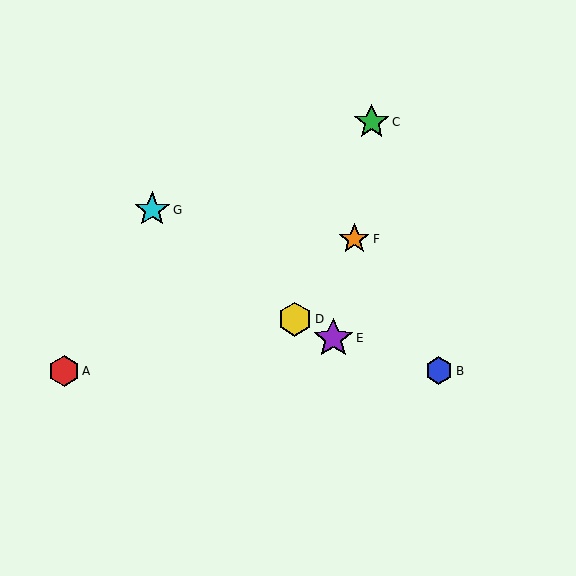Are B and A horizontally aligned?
Yes, both are at y≈371.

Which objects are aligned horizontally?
Objects A, B are aligned horizontally.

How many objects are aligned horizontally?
2 objects (A, B) are aligned horizontally.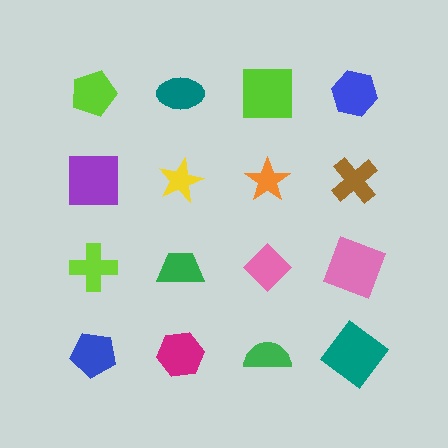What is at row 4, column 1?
A blue pentagon.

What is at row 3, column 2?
A green trapezoid.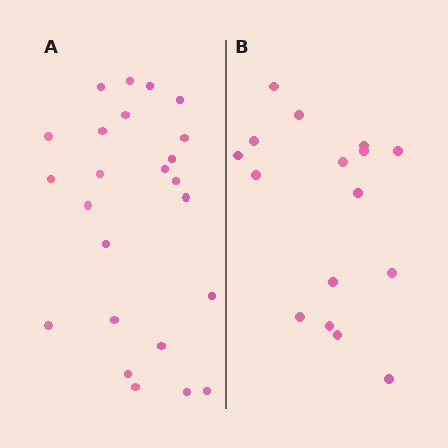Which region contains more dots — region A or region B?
Region A (the left region) has more dots.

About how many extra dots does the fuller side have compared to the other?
Region A has roughly 8 or so more dots than region B.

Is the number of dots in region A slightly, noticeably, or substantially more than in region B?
Region A has substantially more. The ratio is roughly 1.5 to 1.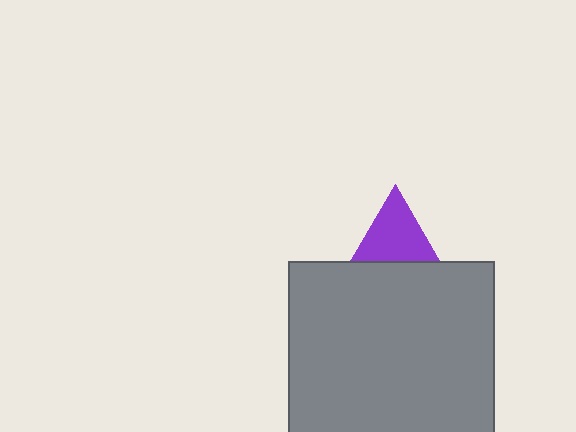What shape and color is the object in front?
The object in front is a gray square.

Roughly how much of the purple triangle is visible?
About half of it is visible (roughly 61%).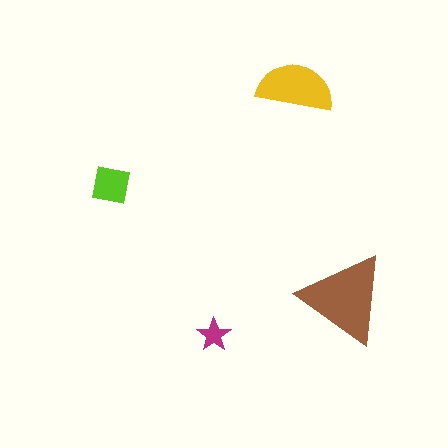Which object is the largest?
The brown triangle.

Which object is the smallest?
The magenta star.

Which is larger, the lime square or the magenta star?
The lime square.